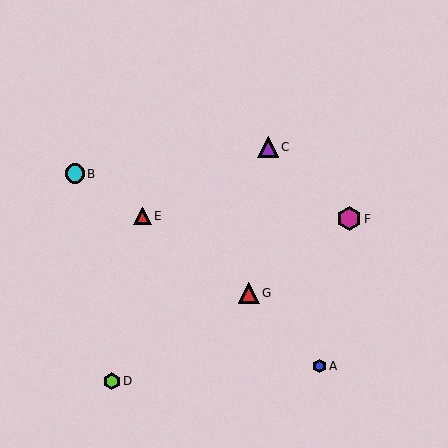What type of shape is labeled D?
Shape D is a lime hexagon.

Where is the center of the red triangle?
The center of the red triangle is at (249, 293).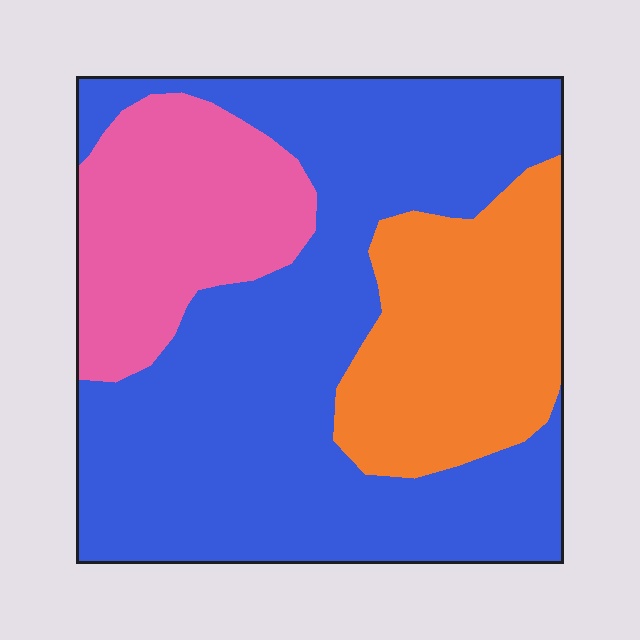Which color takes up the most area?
Blue, at roughly 60%.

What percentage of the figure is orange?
Orange covers about 20% of the figure.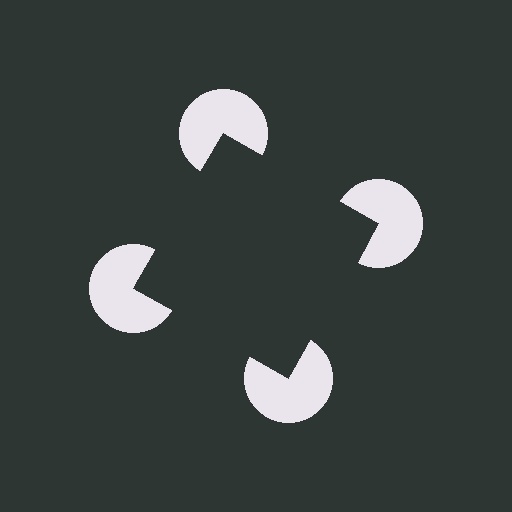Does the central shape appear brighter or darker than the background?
It typically appears slightly darker than the background, even though no actual brightness change is drawn.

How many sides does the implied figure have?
4 sides.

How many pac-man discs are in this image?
There are 4 — one at each vertex of the illusory square.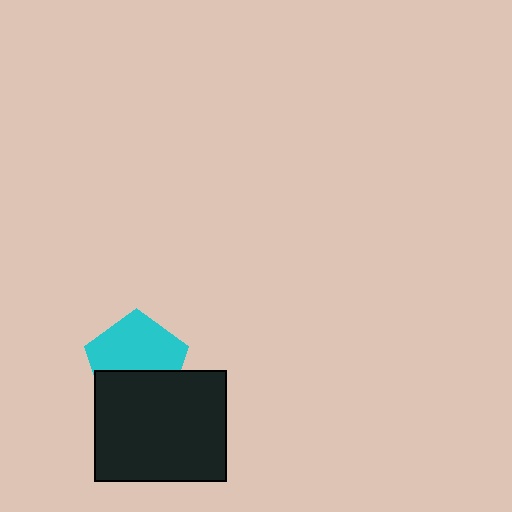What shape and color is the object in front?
The object in front is a black rectangle.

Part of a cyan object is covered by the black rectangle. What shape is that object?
It is a pentagon.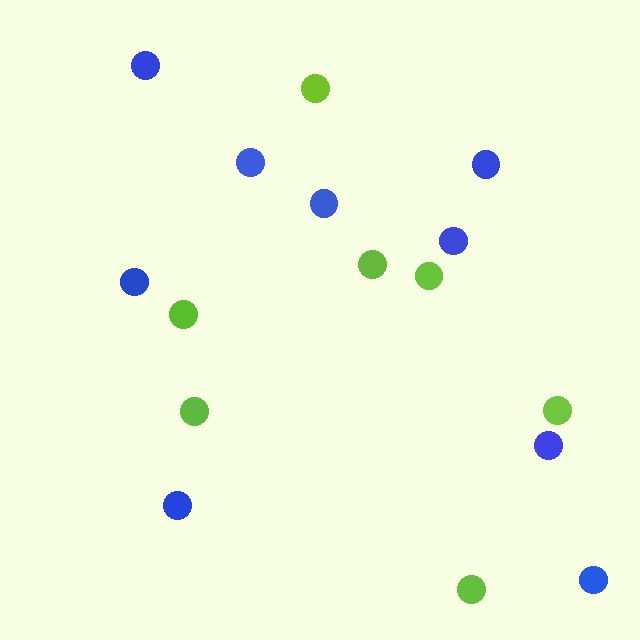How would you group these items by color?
There are 2 groups: one group of lime circles (7) and one group of blue circles (9).